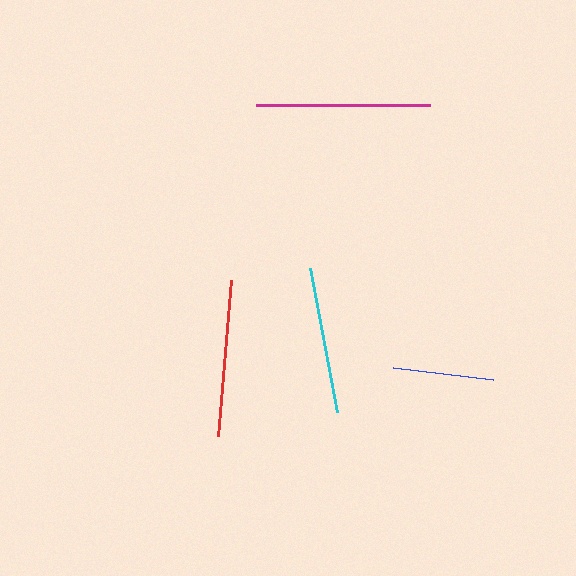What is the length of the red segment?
The red segment is approximately 156 pixels long.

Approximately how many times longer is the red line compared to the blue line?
The red line is approximately 1.6 times the length of the blue line.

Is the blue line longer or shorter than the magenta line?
The magenta line is longer than the blue line.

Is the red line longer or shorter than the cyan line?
The red line is longer than the cyan line.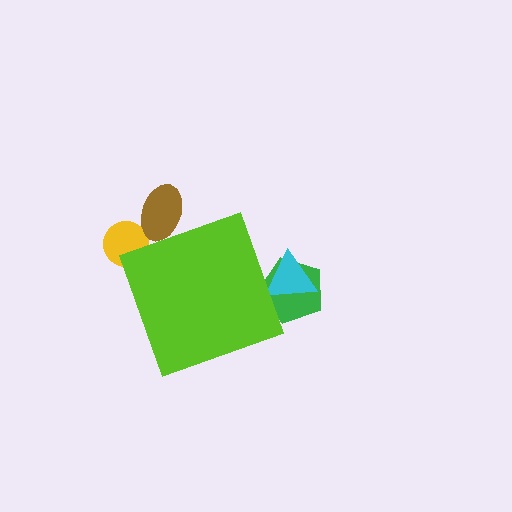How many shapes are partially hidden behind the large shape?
4 shapes are partially hidden.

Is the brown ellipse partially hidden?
Yes, the brown ellipse is partially hidden behind the lime diamond.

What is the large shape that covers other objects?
A lime diamond.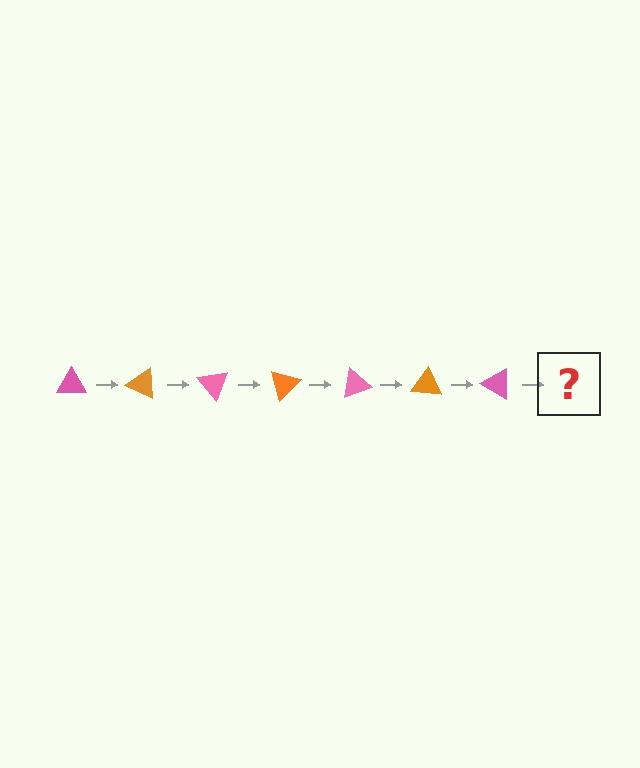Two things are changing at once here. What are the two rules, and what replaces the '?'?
The two rules are that it rotates 25 degrees each step and the color cycles through pink and orange. The '?' should be an orange triangle, rotated 175 degrees from the start.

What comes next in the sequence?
The next element should be an orange triangle, rotated 175 degrees from the start.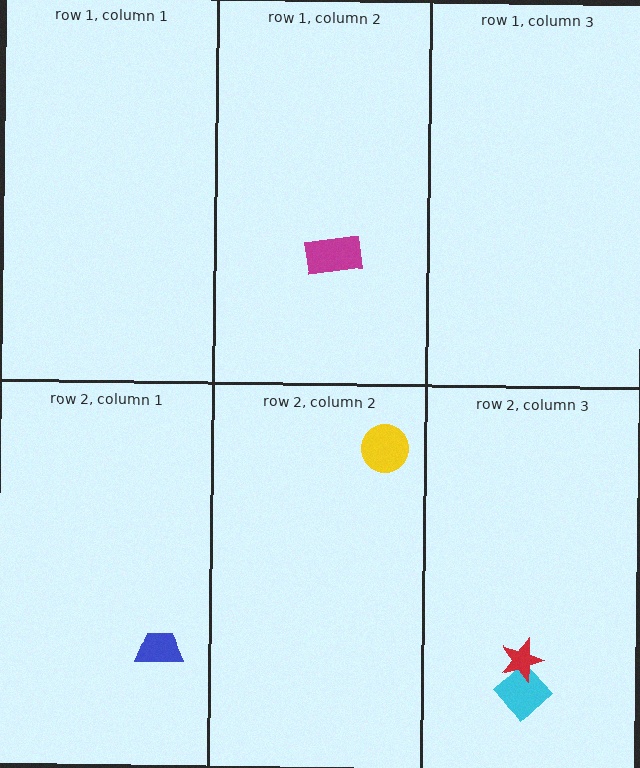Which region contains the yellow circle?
The row 2, column 2 region.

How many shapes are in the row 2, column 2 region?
1.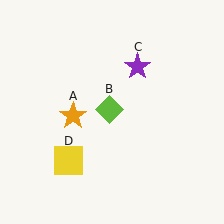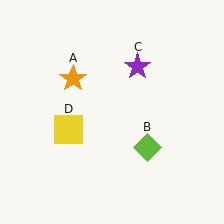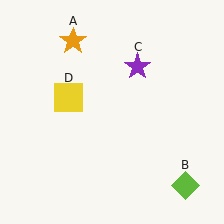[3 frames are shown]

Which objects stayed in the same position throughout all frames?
Purple star (object C) remained stationary.